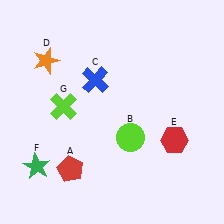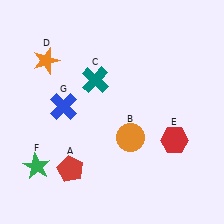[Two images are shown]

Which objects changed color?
B changed from lime to orange. C changed from blue to teal. G changed from lime to blue.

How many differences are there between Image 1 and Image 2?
There are 3 differences between the two images.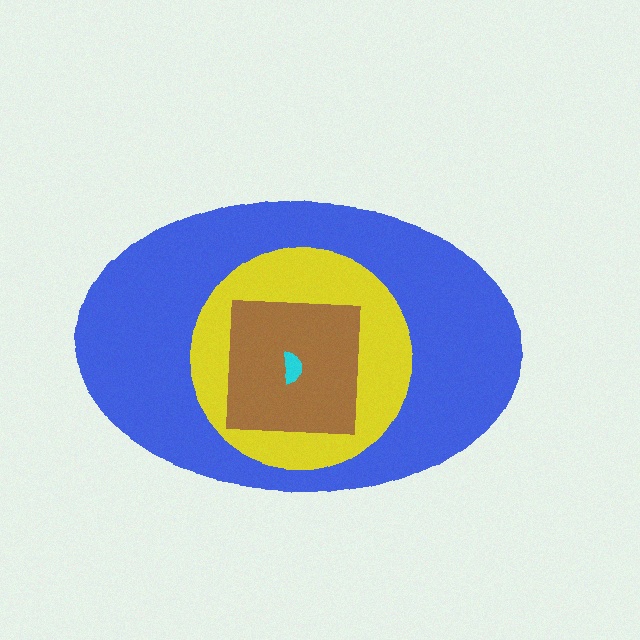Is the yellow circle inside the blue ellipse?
Yes.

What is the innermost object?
The cyan semicircle.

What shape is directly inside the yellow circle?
The brown square.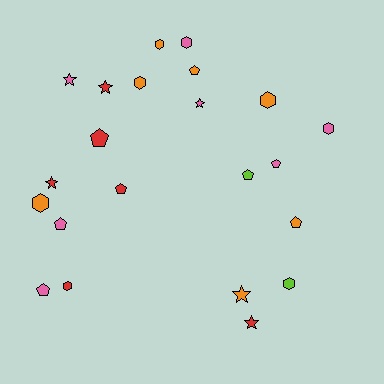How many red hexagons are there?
There is 1 red hexagon.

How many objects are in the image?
There are 22 objects.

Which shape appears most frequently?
Pentagon, with 8 objects.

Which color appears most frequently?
Pink, with 7 objects.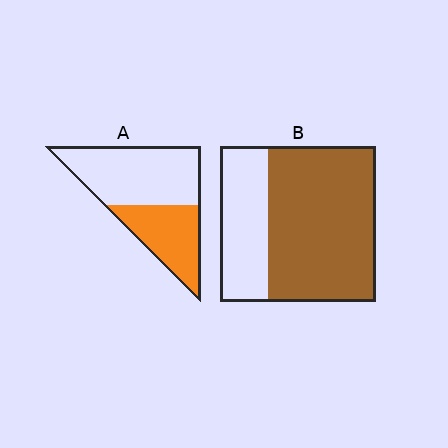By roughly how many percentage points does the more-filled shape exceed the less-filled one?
By roughly 30 percentage points (B over A).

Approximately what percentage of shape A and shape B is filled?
A is approximately 40% and B is approximately 70%.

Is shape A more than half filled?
No.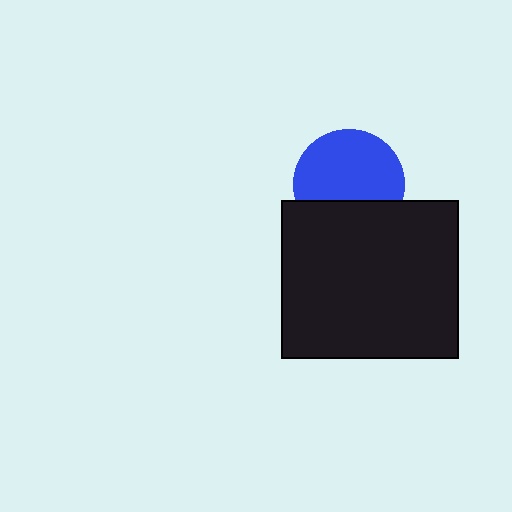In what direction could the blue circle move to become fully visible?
The blue circle could move up. That would shift it out from behind the black rectangle entirely.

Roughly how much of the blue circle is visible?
Most of it is visible (roughly 67%).